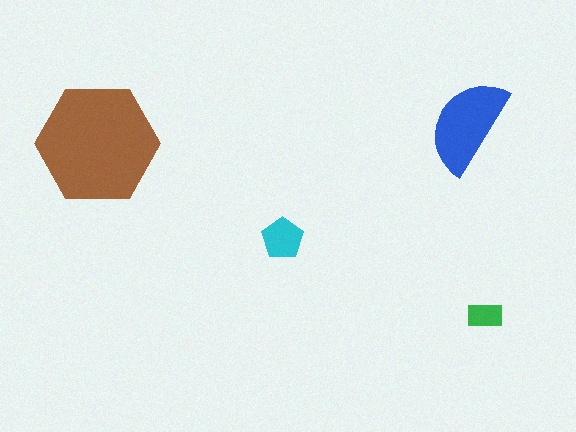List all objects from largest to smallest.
The brown hexagon, the blue semicircle, the cyan pentagon, the green rectangle.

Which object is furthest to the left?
The brown hexagon is leftmost.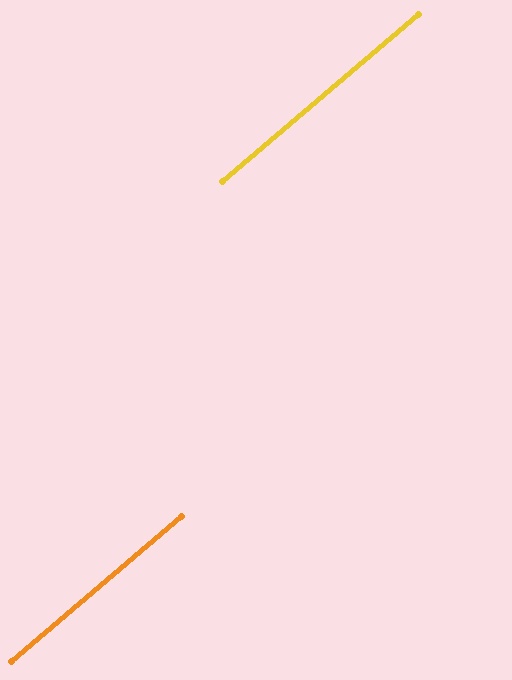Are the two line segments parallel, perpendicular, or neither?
Parallel — their directions differ by only 0.3°.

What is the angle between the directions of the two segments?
Approximately 0 degrees.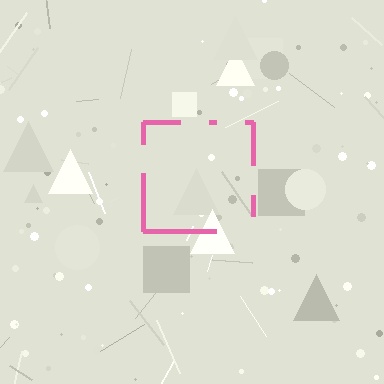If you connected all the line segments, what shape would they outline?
They would outline a square.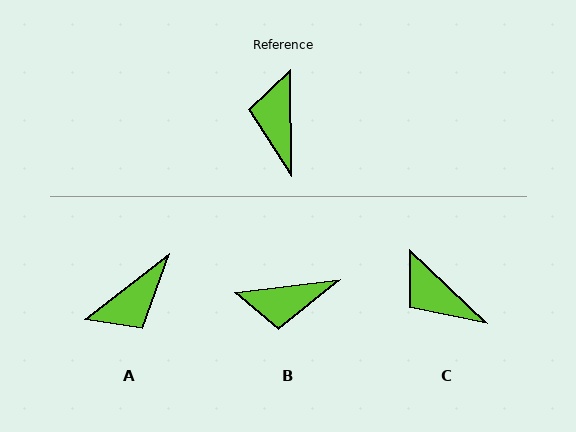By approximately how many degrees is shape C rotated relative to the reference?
Approximately 45 degrees counter-clockwise.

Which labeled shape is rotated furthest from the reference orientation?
A, about 127 degrees away.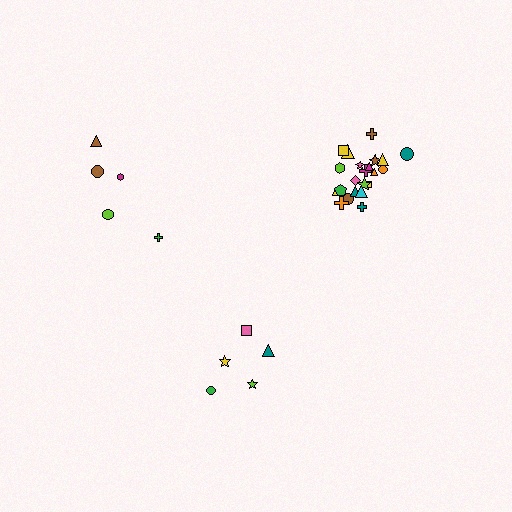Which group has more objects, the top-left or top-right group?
The top-right group.